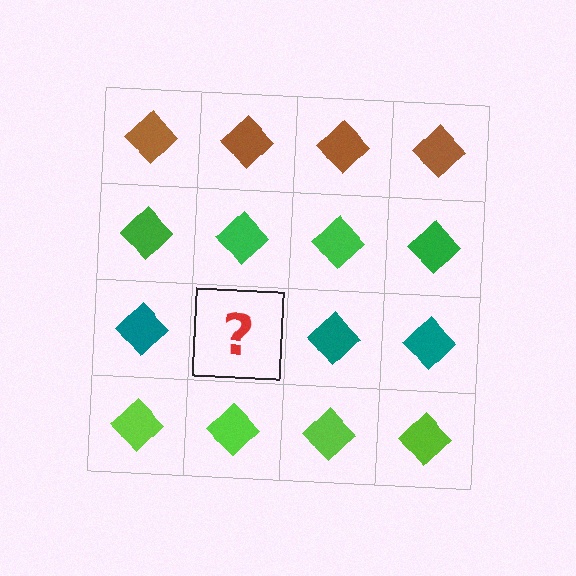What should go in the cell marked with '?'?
The missing cell should contain a teal diamond.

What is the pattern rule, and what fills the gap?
The rule is that each row has a consistent color. The gap should be filled with a teal diamond.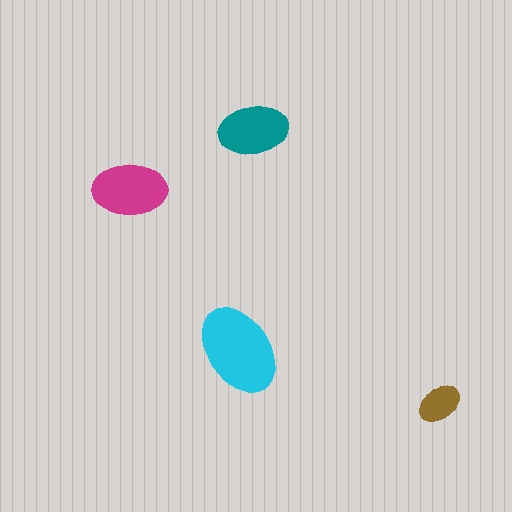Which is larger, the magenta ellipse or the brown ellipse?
The magenta one.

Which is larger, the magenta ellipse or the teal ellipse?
The magenta one.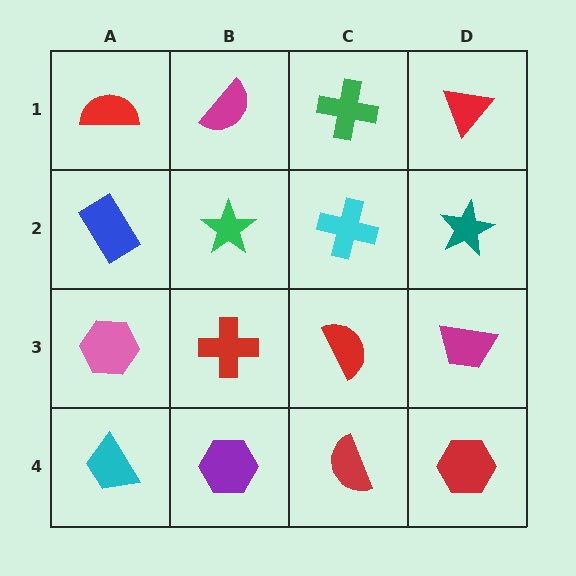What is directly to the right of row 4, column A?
A purple hexagon.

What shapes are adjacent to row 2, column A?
A red semicircle (row 1, column A), a pink hexagon (row 3, column A), a green star (row 2, column B).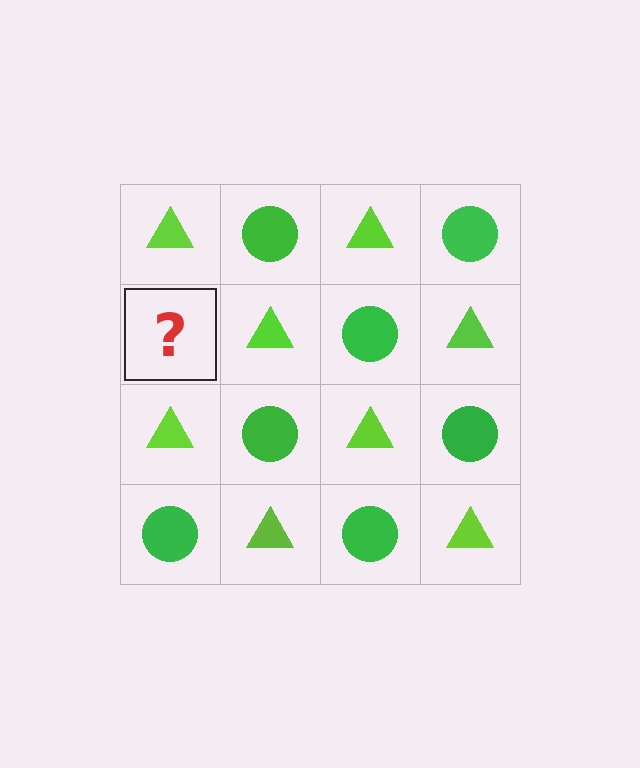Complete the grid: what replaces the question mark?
The question mark should be replaced with a green circle.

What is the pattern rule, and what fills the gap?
The rule is that it alternates lime triangle and green circle in a checkerboard pattern. The gap should be filled with a green circle.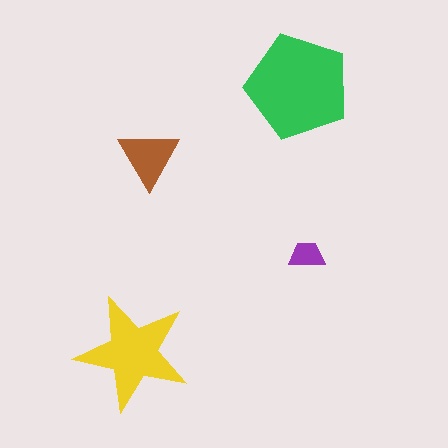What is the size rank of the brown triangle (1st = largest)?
3rd.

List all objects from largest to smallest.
The green pentagon, the yellow star, the brown triangle, the purple trapezoid.